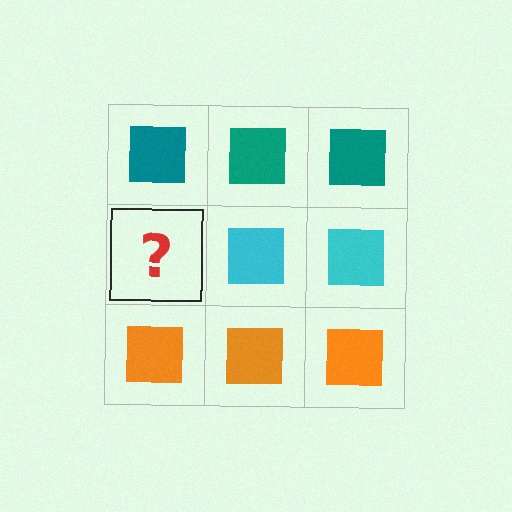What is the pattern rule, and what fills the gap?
The rule is that each row has a consistent color. The gap should be filled with a cyan square.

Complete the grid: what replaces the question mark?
The question mark should be replaced with a cyan square.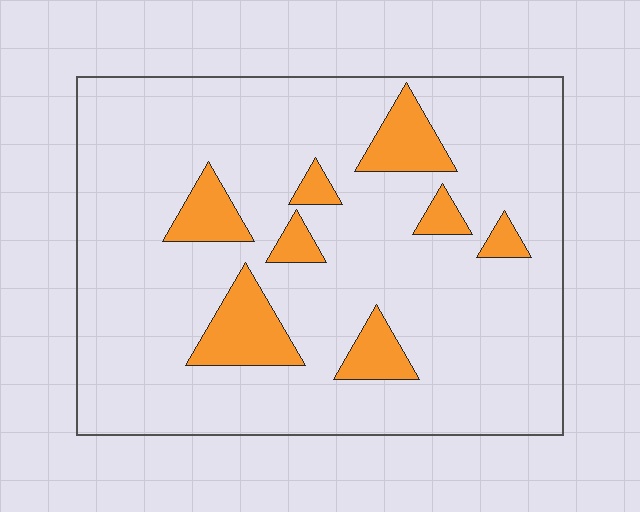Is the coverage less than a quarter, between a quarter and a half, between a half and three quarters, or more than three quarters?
Less than a quarter.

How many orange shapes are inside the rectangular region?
8.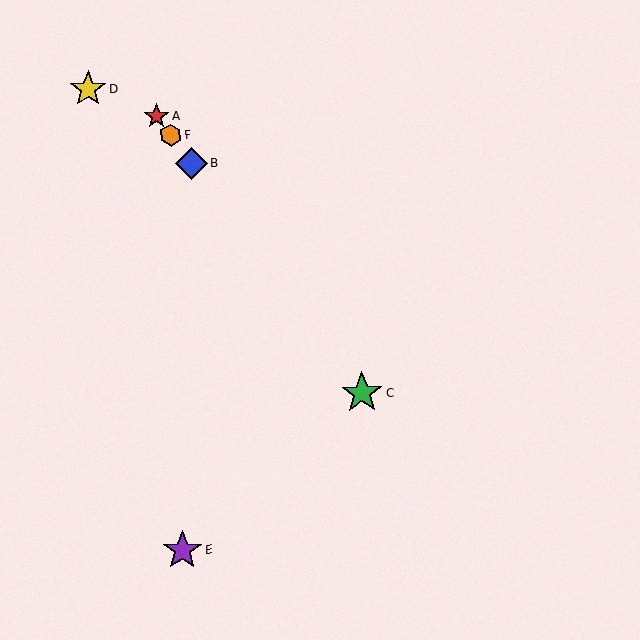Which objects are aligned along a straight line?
Objects A, B, C, F are aligned along a straight line.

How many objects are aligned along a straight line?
4 objects (A, B, C, F) are aligned along a straight line.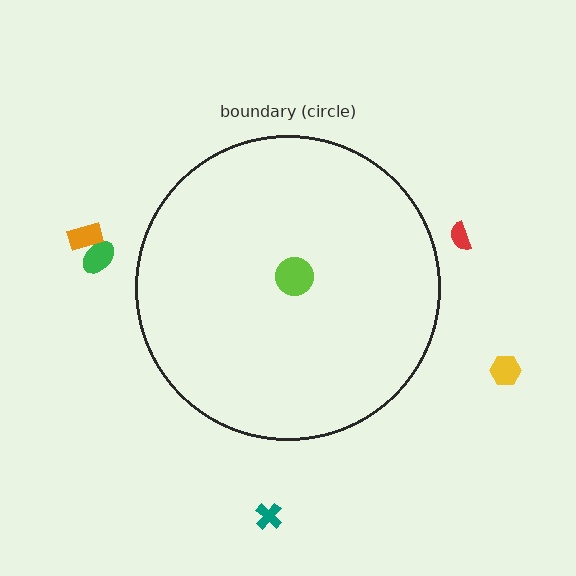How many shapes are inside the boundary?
1 inside, 5 outside.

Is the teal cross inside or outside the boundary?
Outside.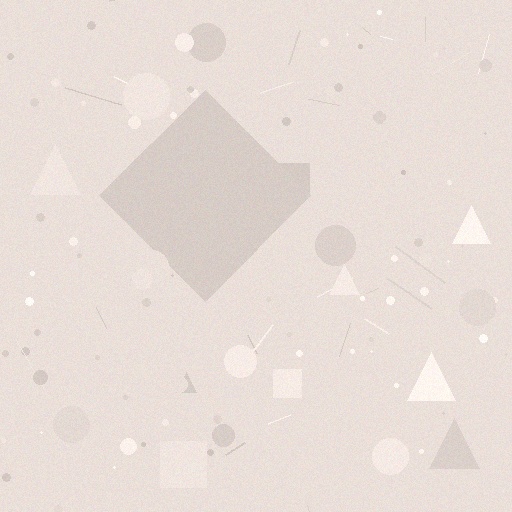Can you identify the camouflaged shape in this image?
The camouflaged shape is a diamond.